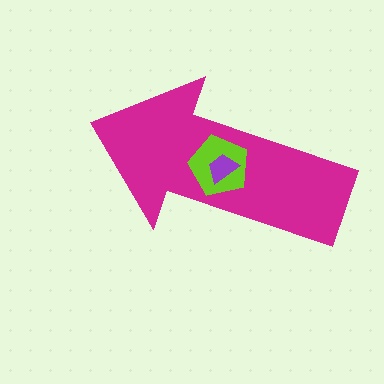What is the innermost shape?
The purple trapezoid.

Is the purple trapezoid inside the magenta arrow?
Yes.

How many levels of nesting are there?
3.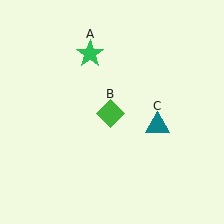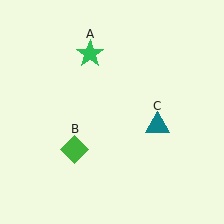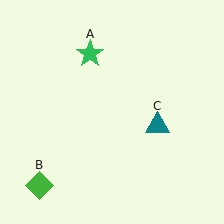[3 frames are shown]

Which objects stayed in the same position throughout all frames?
Green star (object A) and teal triangle (object C) remained stationary.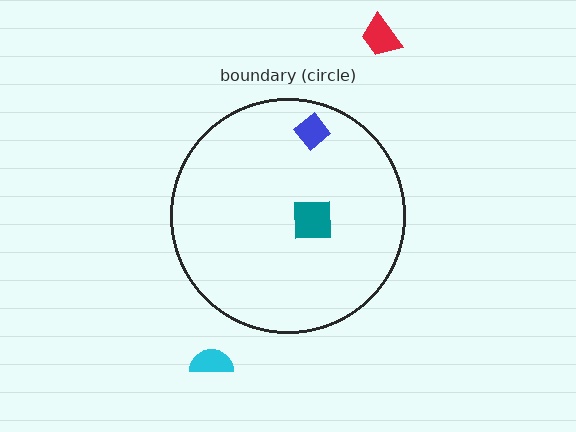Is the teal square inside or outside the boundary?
Inside.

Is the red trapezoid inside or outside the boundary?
Outside.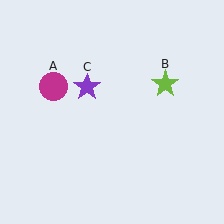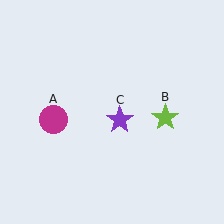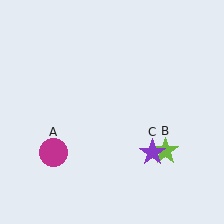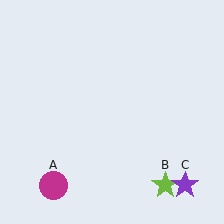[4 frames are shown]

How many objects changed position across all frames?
3 objects changed position: magenta circle (object A), lime star (object B), purple star (object C).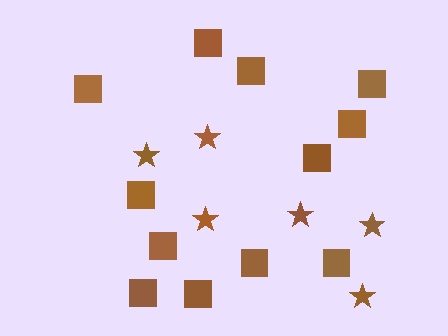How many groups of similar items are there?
There are 2 groups: one group of squares (12) and one group of stars (6).